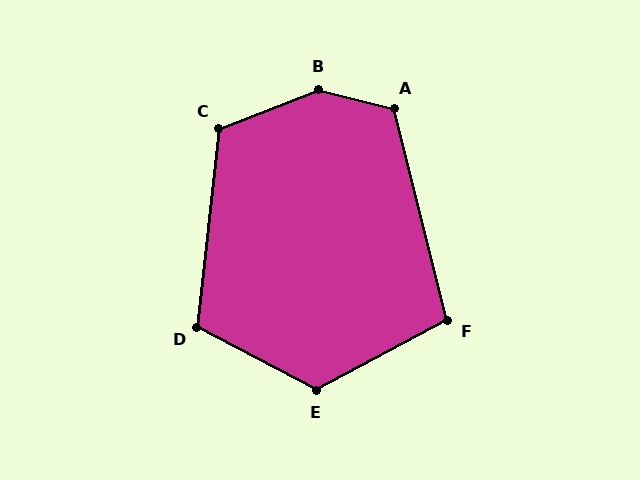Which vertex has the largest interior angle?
B, at approximately 144 degrees.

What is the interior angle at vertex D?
Approximately 112 degrees (obtuse).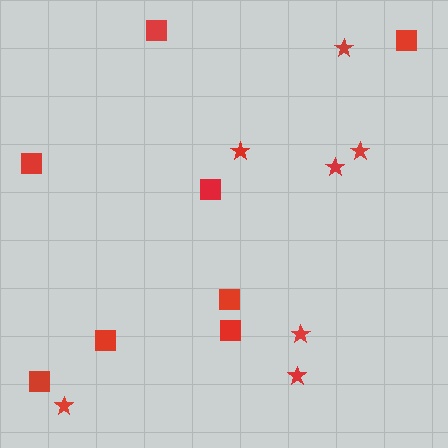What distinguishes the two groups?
There are 2 groups: one group of squares (8) and one group of stars (7).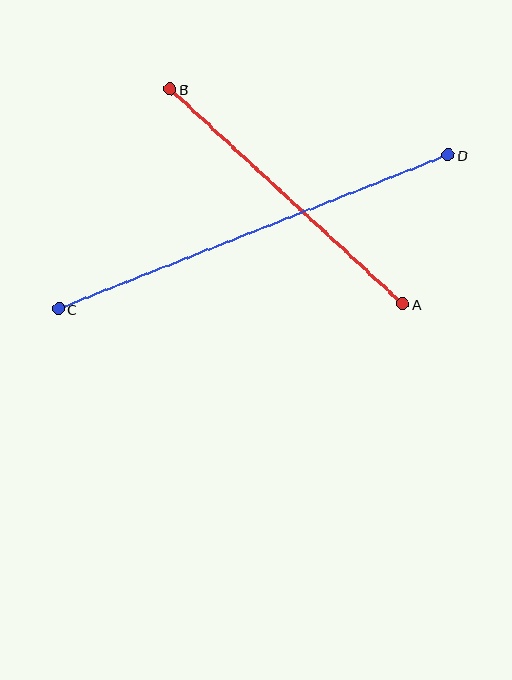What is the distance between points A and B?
The distance is approximately 317 pixels.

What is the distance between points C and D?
The distance is approximately 419 pixels.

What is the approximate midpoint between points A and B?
The midpoint is at approximately (286, 197) pixels.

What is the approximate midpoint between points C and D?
The midpoint is at approximately (253, 232) pixels.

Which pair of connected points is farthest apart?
Points C and D are farthest apart.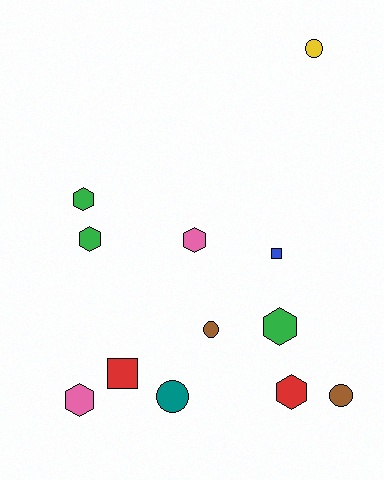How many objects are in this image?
There are 12 objects.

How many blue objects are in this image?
There is 1 blue object.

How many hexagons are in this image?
There are 6 hexagons.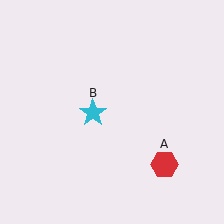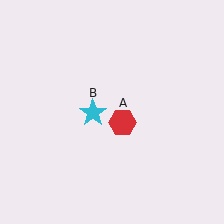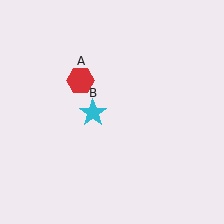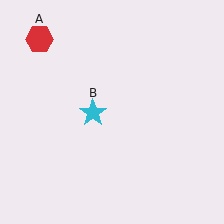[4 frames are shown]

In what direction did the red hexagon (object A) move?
The red hexagon (object A) moved up and to the left.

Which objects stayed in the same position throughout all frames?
Cyan star (object B) remained stationary.